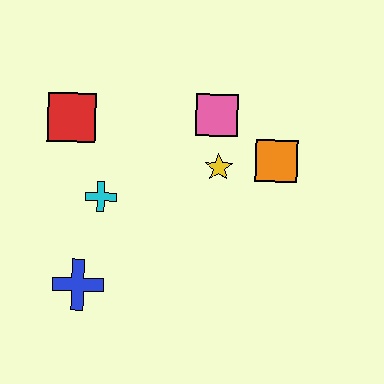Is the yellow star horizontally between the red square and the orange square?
Yes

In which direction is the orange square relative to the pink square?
The orange square is to the right of the pink square.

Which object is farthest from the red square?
The orange square is farthest from the red square.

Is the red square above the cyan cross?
Yes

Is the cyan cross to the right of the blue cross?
Yes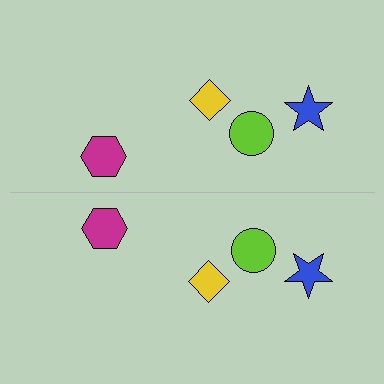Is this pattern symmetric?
Yes, this pattern has bilateral (reflection) symmetry.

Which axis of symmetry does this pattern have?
The pattern has a horizontal axis of symmetry running through the center of the image.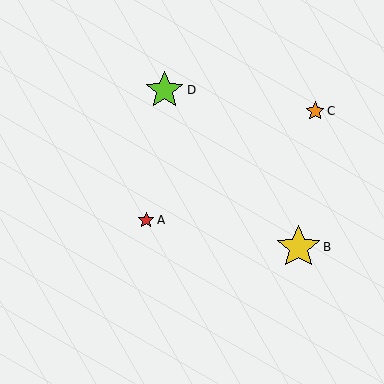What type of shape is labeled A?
Shape A is a red star.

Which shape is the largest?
The yellow star (labeled B) is the largest.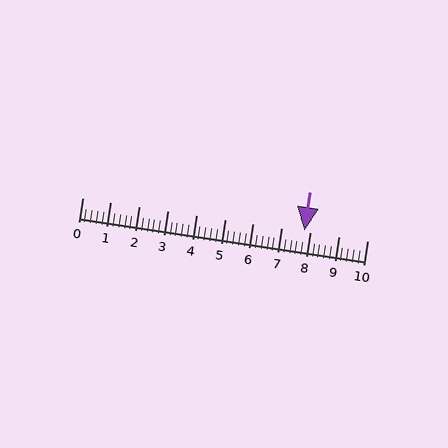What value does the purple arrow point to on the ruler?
The purple arrow points to approximately 7.8.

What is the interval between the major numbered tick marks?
The major tick marks are spaced 1 units apart.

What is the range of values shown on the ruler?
The ruler shows values from 0 to 10.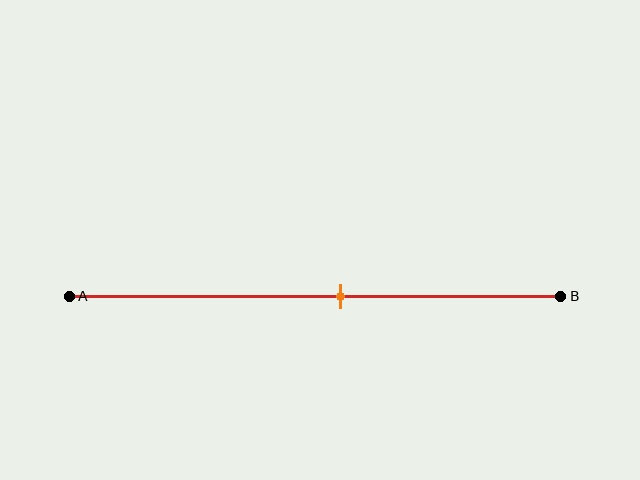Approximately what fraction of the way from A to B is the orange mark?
The orange mark is approximately 55% of the way from A to B.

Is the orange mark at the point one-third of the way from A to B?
No, the mark is at about 55% from A, not at the 33% one-third point.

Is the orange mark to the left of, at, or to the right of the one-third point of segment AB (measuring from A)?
The orange mark is to the right of the one-third point of segment AB.